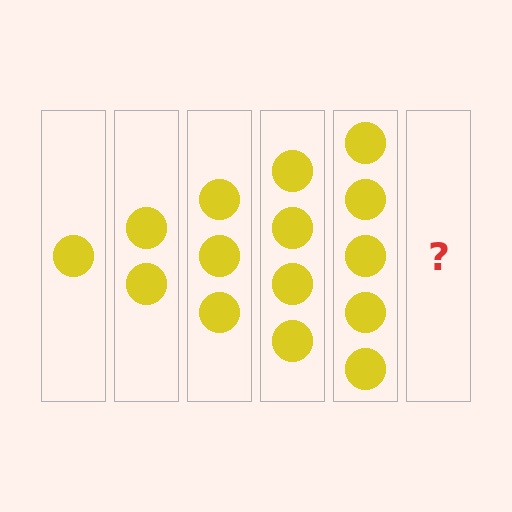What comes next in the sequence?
The next element should be 6 circles.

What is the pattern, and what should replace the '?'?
The pattern is that each step adds one more circle. The '?' should be 6 circles.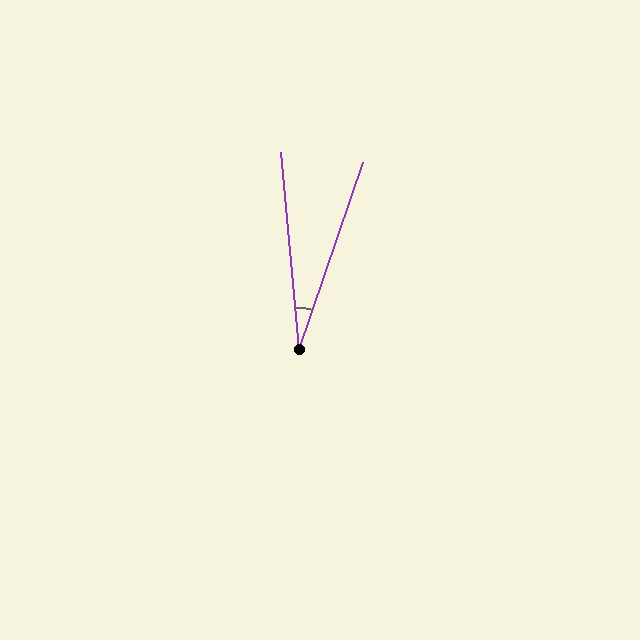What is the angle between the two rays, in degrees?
Approximately 24 degrees.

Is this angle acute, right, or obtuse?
It is acute.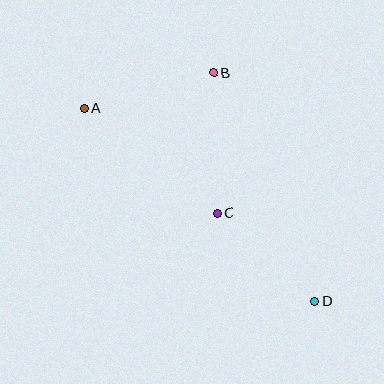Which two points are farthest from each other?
Points A and D are farthest from each other.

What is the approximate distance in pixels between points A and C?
The distance between A and C is approximately 169 pixels.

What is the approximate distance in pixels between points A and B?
The distance between A and B is approximately 134 pixels.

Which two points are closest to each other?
Points C and D are closest to each other.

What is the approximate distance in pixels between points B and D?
The distance between B and D is approximately 250 pixels.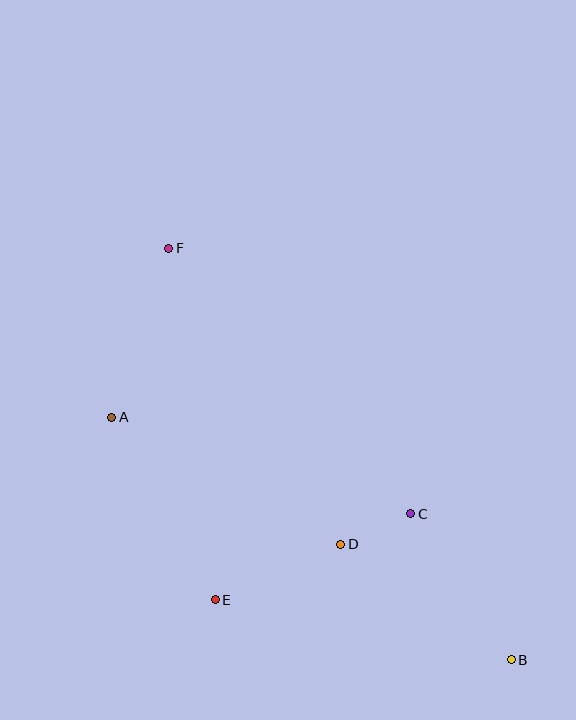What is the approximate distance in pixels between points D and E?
The distance between D and E is approximately 138 pixels.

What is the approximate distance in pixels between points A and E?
The distance between A and E is approximately 209 pixels.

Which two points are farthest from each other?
Points B and F are farthest from each other.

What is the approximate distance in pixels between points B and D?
The distance between B and D is approximately 206 pixels.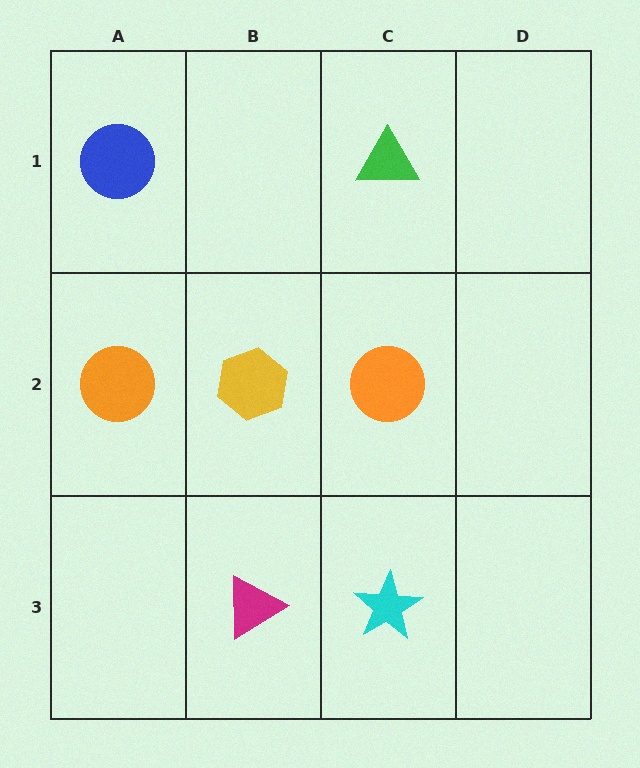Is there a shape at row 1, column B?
No, that cell is empty.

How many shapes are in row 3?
2 shapes.